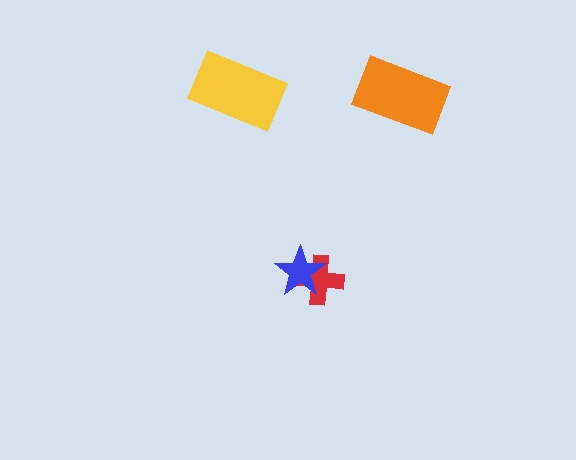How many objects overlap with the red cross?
1 object overlaps with the red cross.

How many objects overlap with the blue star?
1 object overlaps with the blue star.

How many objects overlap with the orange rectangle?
0 objects overlap with the orange rectangle.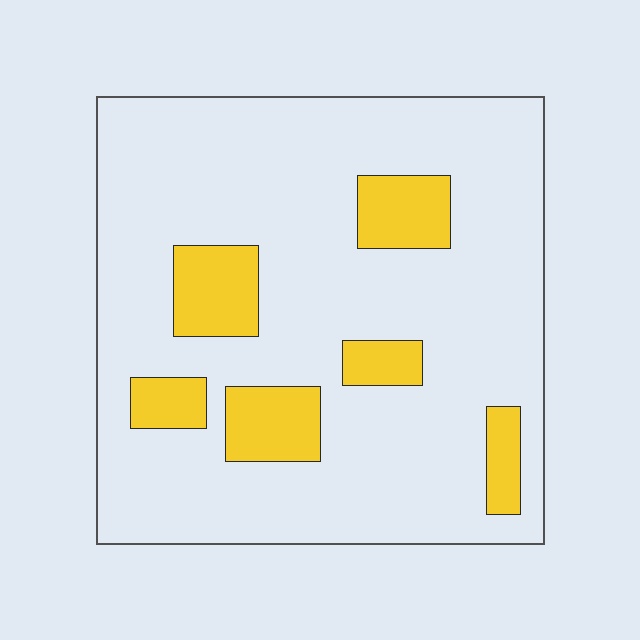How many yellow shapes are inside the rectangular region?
6.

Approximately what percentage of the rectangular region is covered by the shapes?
Approximately 15%.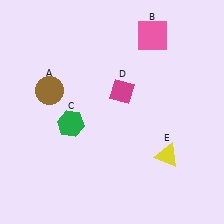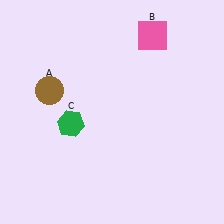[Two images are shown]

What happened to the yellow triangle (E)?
The yellow triangle (E) was removed in Image 2. It was in the bottom-right area of Image 1.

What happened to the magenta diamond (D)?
The magenta diamond (D) was removed in Image 2. It was in the top-right area of Image 1.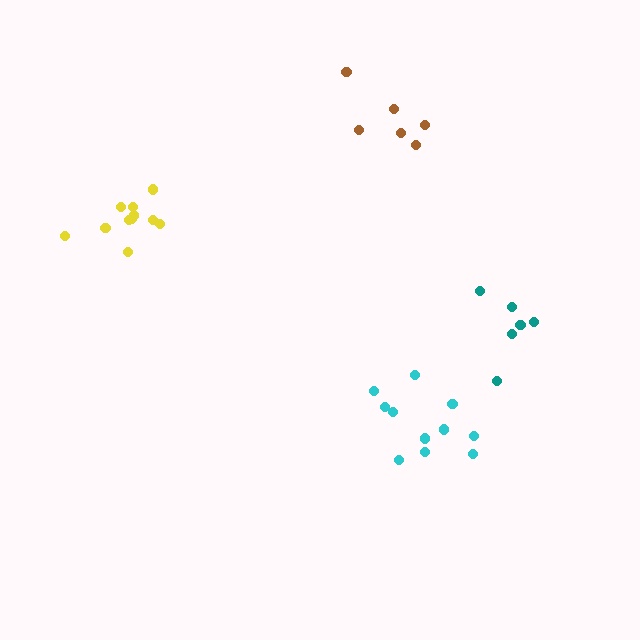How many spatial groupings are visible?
There are 4 spatial groupings.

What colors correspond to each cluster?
The clusters are colored: teal, brown, yellow, cyan.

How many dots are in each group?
Group 1: 6 dots, Group 2: 6 dots, Group 3: 11 dots, Group 4: 11 dots (34 total).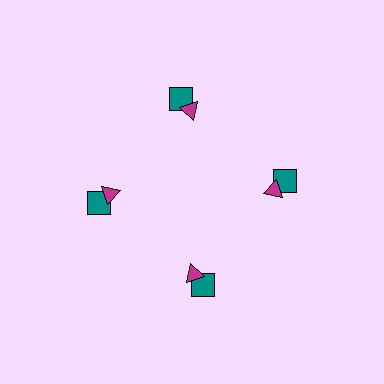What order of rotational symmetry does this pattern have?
This pattern has 4-fold rotational symmetry.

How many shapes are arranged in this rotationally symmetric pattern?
There are 8 shapes, arranged in 4 groups of 2.